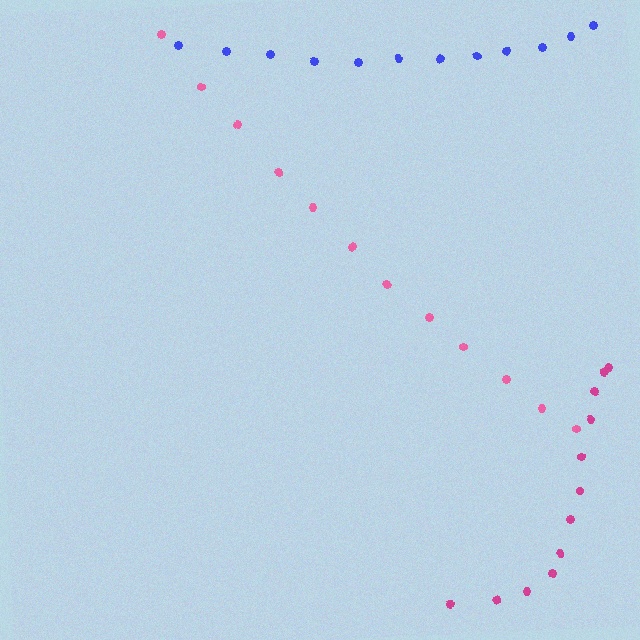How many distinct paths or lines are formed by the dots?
There are 3 distinct paths.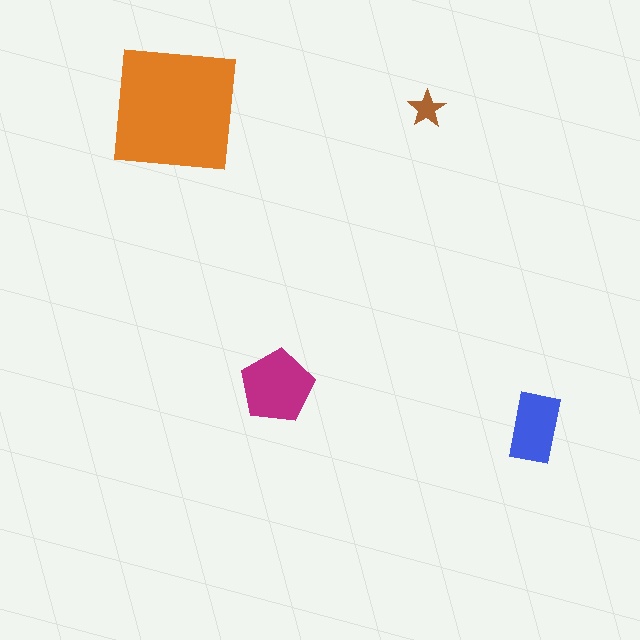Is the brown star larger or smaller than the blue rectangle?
Smaller.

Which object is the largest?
The orange square.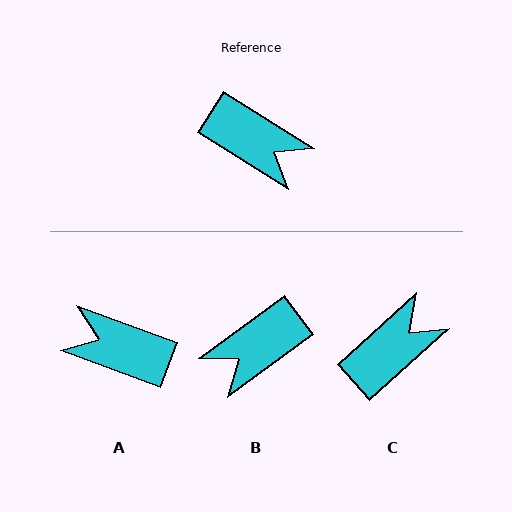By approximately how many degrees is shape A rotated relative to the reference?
Approximately 168 degrees clockwise.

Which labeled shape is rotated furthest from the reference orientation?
A, about 168 degrees away.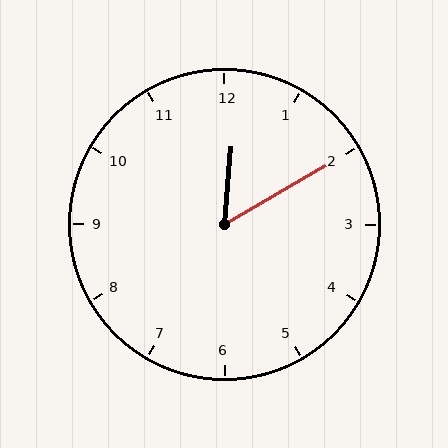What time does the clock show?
12:10.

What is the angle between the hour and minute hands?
Approximately 55 degrees.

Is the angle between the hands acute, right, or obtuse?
It is acute.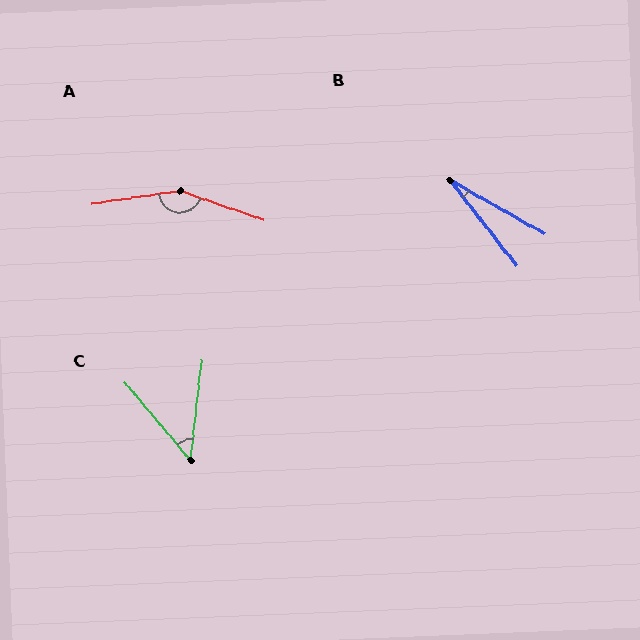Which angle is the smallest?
B, at approximately 23 degrees.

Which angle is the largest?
A, at approximately 152 degrees.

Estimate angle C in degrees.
Approximately 46 degrees.